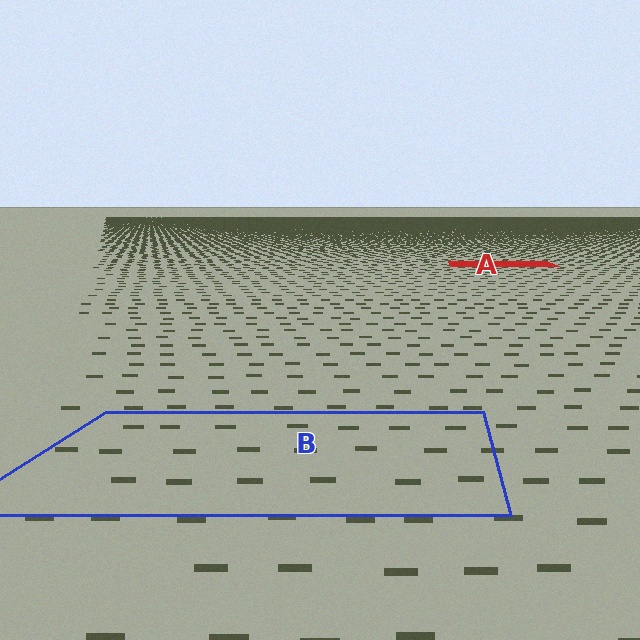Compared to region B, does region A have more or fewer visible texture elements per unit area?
Region A has more texture elements per unit area — they are packed more densely because it is farther away.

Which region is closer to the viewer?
Region B is closer. The texture elements there are larger and more spread out.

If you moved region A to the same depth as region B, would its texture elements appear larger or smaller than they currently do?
They would appear larger. At a closer depth, the same texture elements are projected at a bigger on-screen size.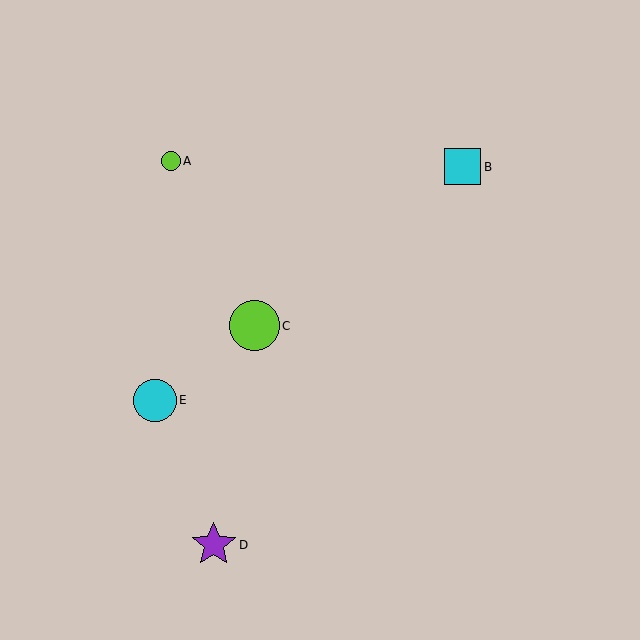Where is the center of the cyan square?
The center of the cyan square is at (463, 167).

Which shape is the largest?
The lime circle (labeled C) is the largest.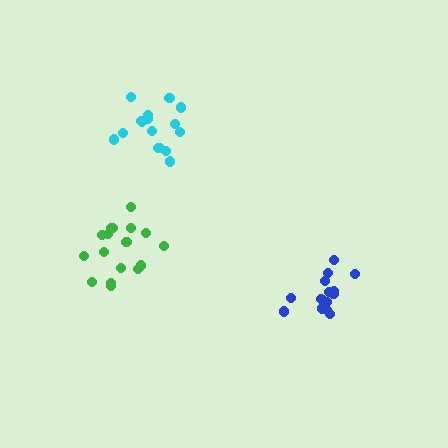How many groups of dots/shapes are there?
There are 3 groups.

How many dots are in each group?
Group 1: 17 dots, Group 2: 16 dots, Group 3: 16 dots (49 total).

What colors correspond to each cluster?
The clusters are colored: green, cyan, blue.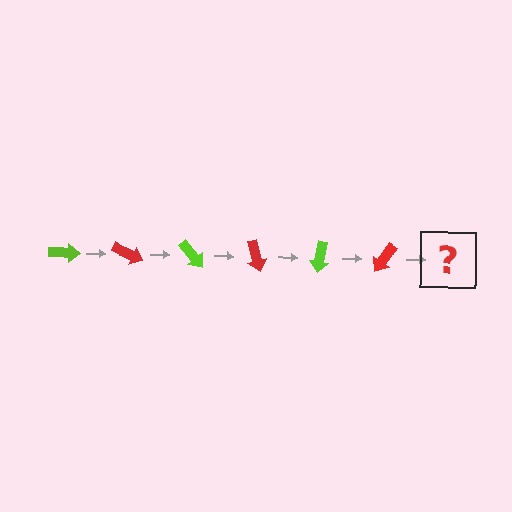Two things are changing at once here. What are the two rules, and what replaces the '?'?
The two rules are that it rotates 25 degrees each step and the color cycles through lime and red. The '?' should be a lime arrow, rotated 150 degrees from the start.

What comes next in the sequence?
The next element should be a lime arrow, rotated 150 degrees from the start.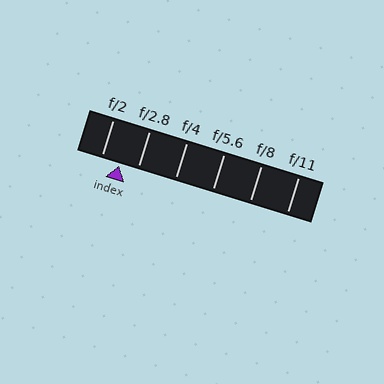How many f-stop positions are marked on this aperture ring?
There are 6 f-stop positions marked.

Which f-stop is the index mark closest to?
The index mark is closest to f/2.